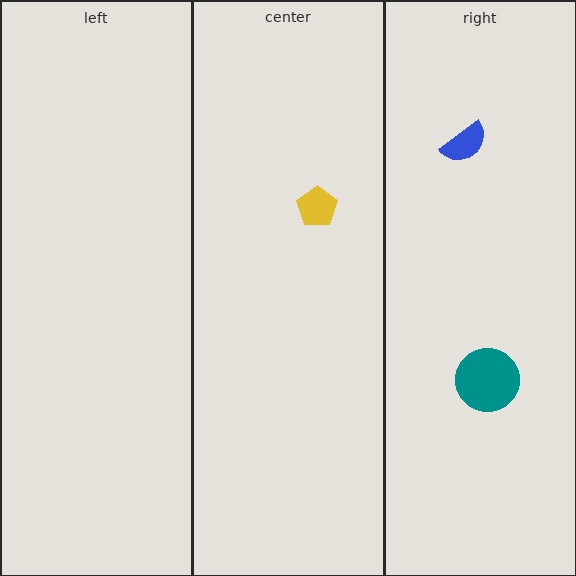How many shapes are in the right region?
2.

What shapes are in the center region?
The yellow pentagon.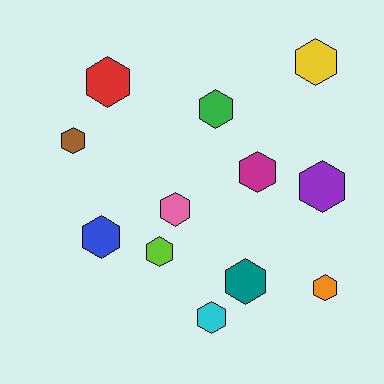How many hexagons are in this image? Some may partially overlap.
There are 12 hexagons.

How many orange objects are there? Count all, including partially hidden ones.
There is 1 orange object.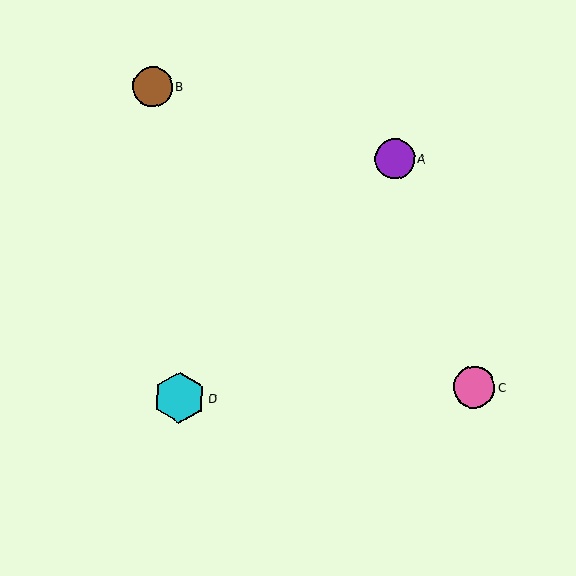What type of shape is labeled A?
Shape A is a purple circle.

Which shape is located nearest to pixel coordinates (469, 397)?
The pink circle (labeled C) at (474, 387) is nearest to that location.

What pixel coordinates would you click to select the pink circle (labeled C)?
Click at (474, 387) to select the pink circle C.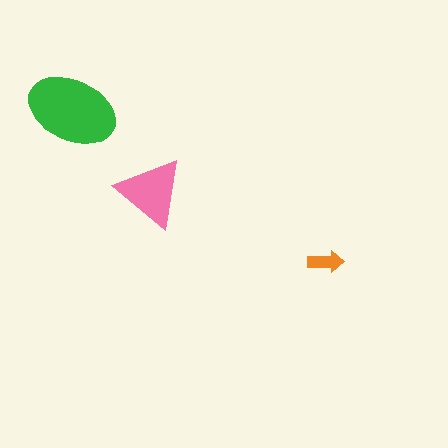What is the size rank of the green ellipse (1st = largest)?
1st.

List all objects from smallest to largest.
The orange arrow, the pink triangle, the green ellipse.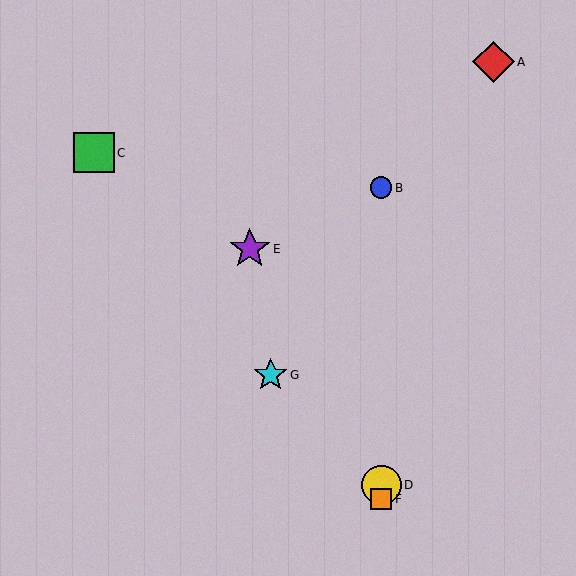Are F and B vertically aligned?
Yes, both are at x≈381.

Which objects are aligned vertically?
Objects B, D, F are aligned vertically.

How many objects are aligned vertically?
3 objects (B, D, F) are aligned vertically.